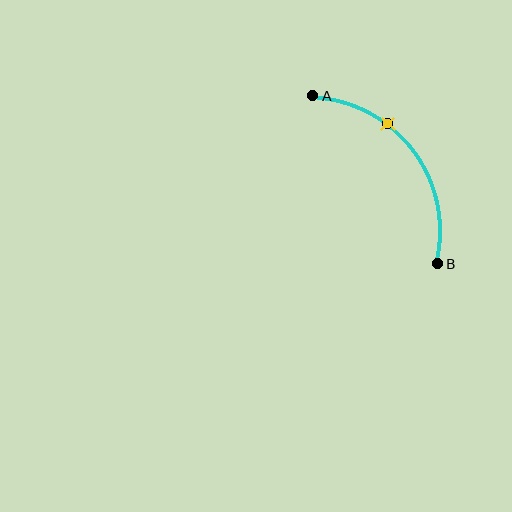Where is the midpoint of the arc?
The arc midpoint is the point on the curve farthest from the straight line joining A and B. It sits above and to the right of that line.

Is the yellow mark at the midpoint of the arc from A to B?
No. The yellow mark lies on the arc but is closer to endpoint A. The arc midpoint would be at the point on the curve equidistant along the arc from both A and B.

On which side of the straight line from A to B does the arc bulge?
The arc bulges above and to the right of the straight line connecting A and B.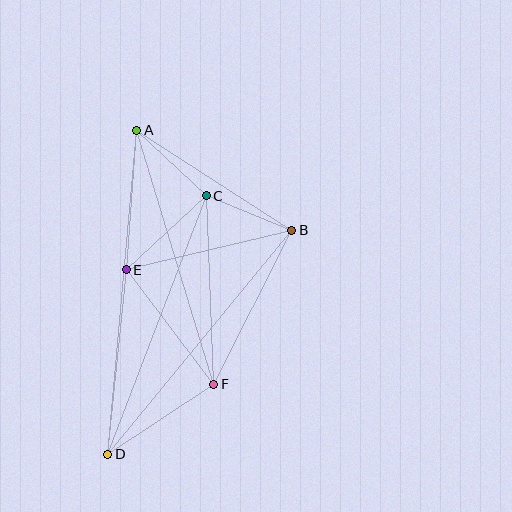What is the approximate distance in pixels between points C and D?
The distance between C and D is approximately 277 pixels.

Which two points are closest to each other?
Points B and C are closest to each other.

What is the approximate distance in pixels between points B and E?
The distance between B and E is approximately 170 pixels.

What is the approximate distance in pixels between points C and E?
The distance between C and E is approximately 109 pixels.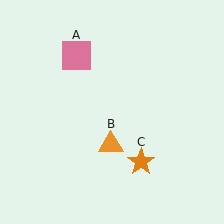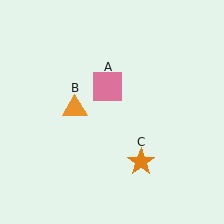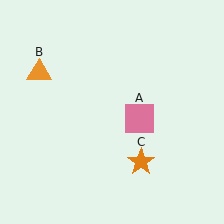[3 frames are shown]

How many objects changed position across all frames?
2 objects changed position: pink square (object A), orange triangle (object B).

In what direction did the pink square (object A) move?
The pink square (object A) moved down and to the right.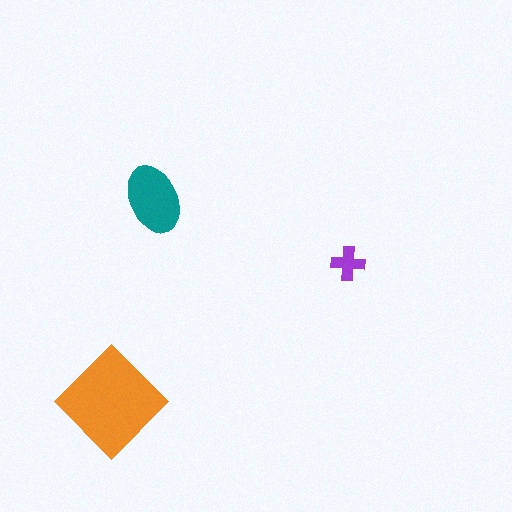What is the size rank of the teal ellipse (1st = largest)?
2nd.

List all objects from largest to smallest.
The orange diamond, the teal ellipse, the purple cross.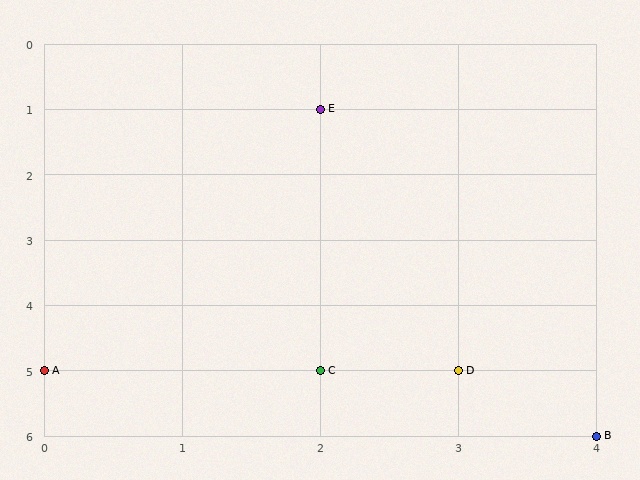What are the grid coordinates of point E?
Point E is at grid coordinates (2, 1).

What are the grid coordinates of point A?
Point A is at grid coordinates (0, 5).